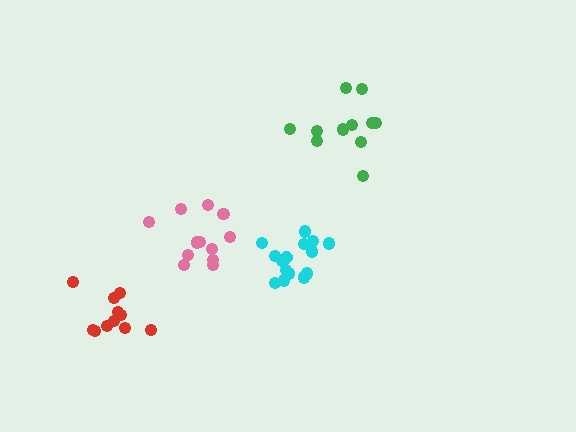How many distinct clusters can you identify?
There are 4 distinct clusters.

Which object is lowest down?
The red cluster is bottommost.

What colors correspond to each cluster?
The clusters are colored: cyan, pink, red, green.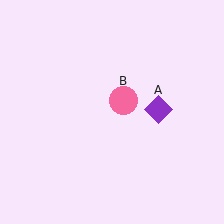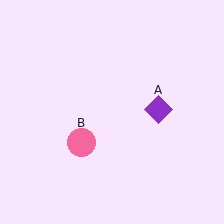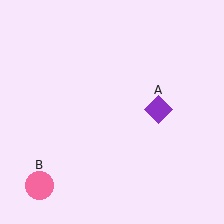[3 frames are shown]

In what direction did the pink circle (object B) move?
The pink circle (object B) moved down and to the left.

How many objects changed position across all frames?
1 object changed position: pink circle (object B).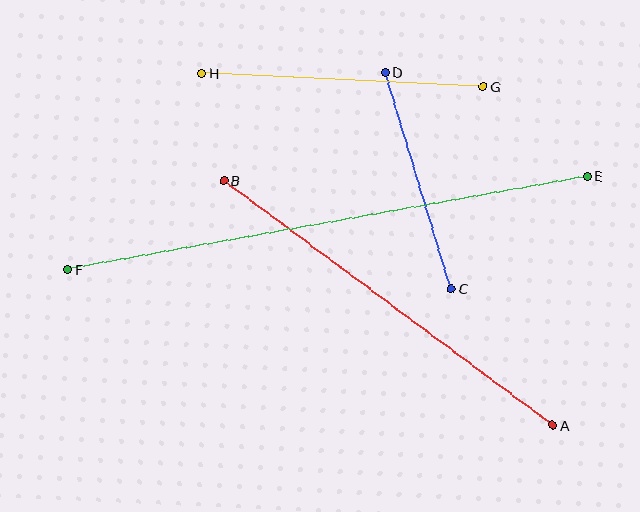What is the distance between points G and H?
The distance is approximately 282 pixels.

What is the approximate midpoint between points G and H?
The midpoint is at approximately (342, 80) pixels.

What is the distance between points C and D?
The distance is approximately 227 pixels.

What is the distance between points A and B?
The distance is approximately 410 pixels.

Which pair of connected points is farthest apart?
Points E and F are farthest apart.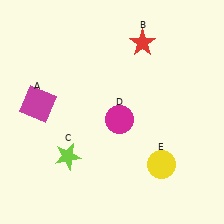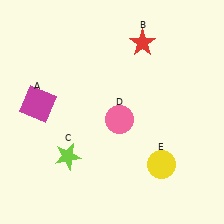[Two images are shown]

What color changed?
The circle (D) changed from magenta in Image 1 to pink in Image 2.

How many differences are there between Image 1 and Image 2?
There is 1 difference between the two images.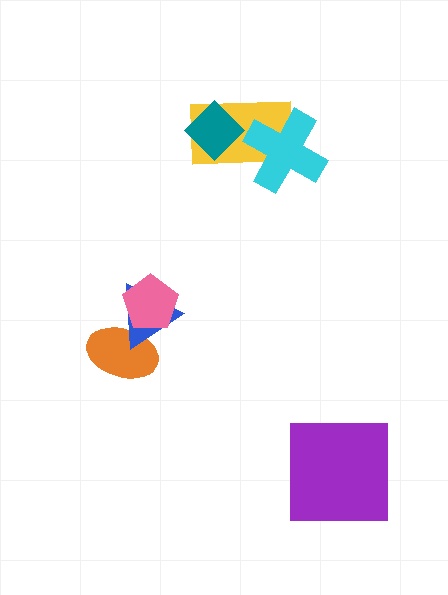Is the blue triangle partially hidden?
Yes, it is partially covered by another shape.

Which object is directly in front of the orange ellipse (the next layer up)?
The blue triangle is directly in front of the orange ellipse.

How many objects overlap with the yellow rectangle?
2 objects overlap with the yellow rectangle.